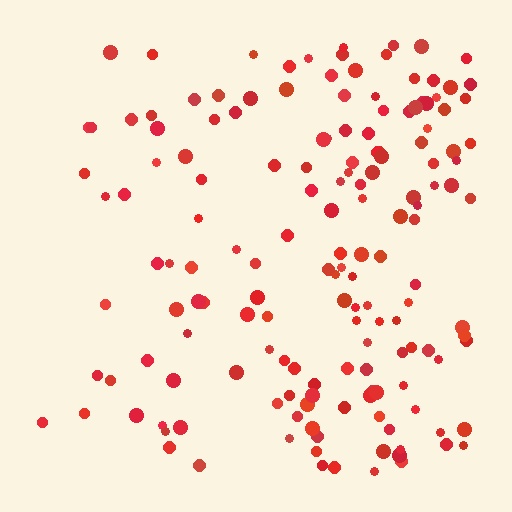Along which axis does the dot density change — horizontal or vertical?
Horizontal.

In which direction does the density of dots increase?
From left to right, with the right side densest.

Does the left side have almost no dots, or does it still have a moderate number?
Still a moderate number, just noticeably fewer than the right.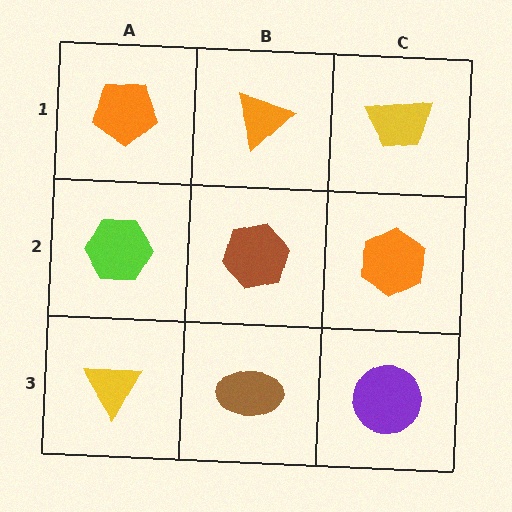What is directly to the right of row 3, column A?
A brown ellipse.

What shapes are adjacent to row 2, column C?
A yellow trapezoid (row 1, column C), a purple circle (row 3, column C), a brown hexagon (row 2, column B).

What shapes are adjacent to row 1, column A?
A lime hexagon (row 2, column A), an orange triangle (row 1, column B).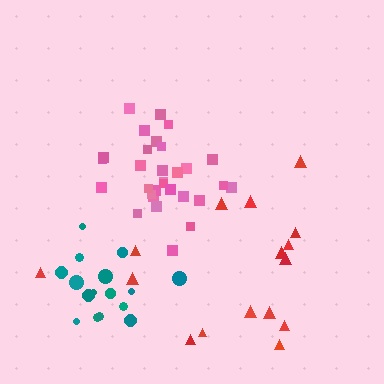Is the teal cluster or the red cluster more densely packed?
Teal.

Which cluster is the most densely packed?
Pink.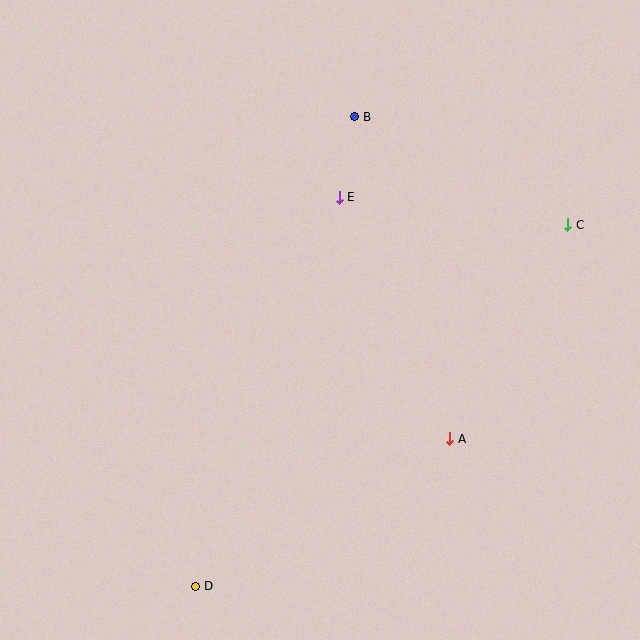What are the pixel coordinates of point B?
Point B is at (355, 117).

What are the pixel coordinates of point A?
Point A is at (450, 439).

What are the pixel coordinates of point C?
Point C is at (568, 225).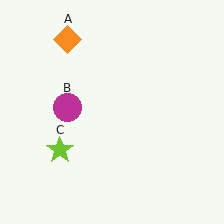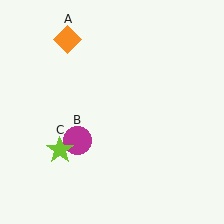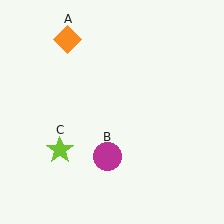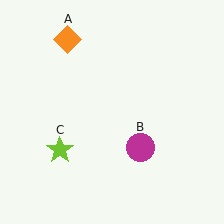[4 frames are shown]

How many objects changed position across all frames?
1 object changed position: magenta circle (object B).